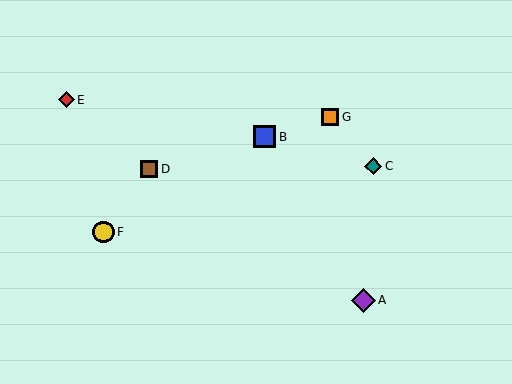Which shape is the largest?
The purple diamond (labeled A) is the largest.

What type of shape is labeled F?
Shape F is a yellow circle.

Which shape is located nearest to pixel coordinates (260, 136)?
The blue square (labeled B) at (265, 137) is nearest to that location.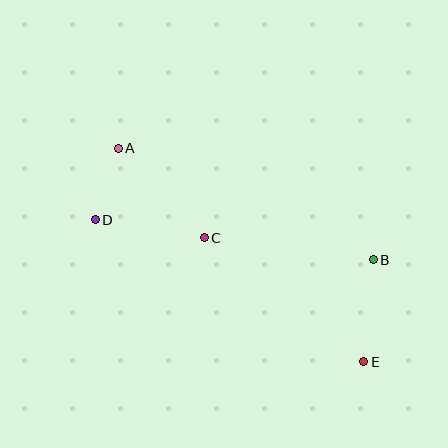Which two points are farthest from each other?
Points A and E are farthest from each other.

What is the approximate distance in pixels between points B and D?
The distance between B and D is approximately 281 pixels.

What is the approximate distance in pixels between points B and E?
The distance between B and E is approximately 102 pixels.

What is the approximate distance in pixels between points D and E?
The distance between D and E is approximately 304 pixels.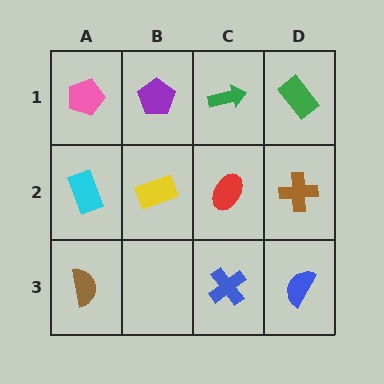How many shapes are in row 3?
3 shapes.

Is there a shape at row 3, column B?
No, that cell is empty.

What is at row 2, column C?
A red ellipse.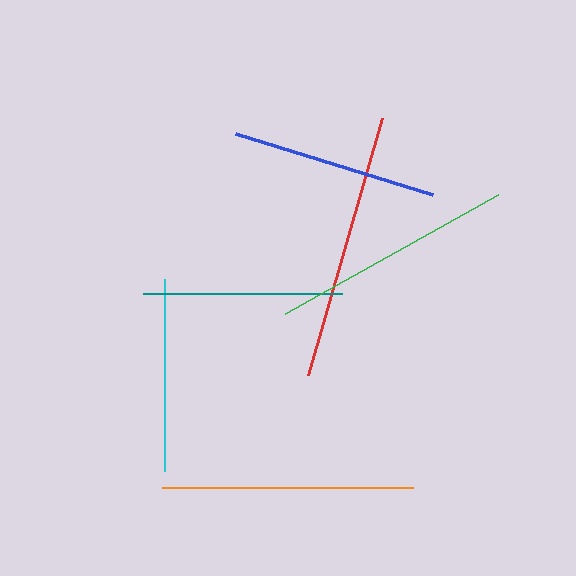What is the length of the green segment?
The green segment is approximately 244 pixels long.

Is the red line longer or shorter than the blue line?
The red line is longer than the blue line.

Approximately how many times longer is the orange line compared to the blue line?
The orange line is approximately 1.2 times the length of the blue line.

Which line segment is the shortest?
The cyan line is the shortest at approximately 192 pixels.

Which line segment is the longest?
The red line is the longest at approximately 267 pixels.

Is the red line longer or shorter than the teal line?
The red line is longer than the teal line.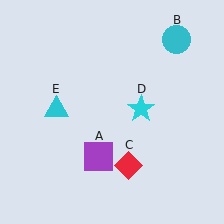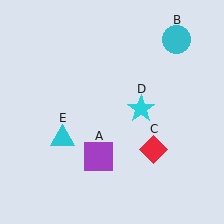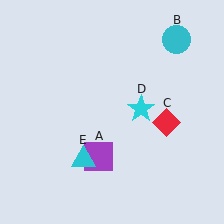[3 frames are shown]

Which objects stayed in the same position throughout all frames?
Purple square (object A) and cyan circle (object B) and cyan star (object D) remained stationary.